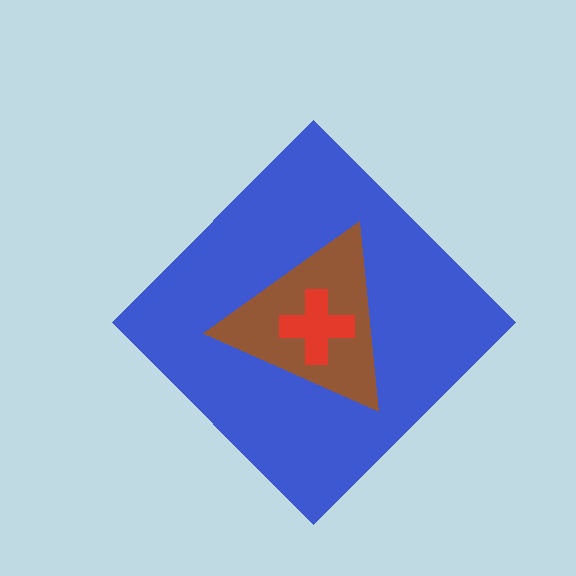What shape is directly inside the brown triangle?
The red cross.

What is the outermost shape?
The blue diamond.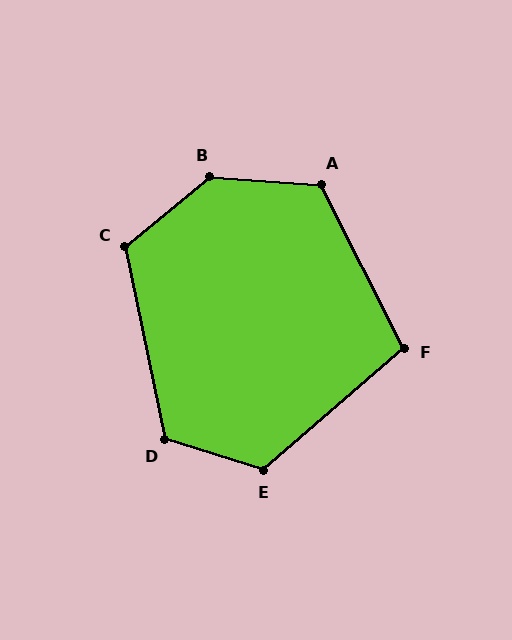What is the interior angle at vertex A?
Approximately 120 degrees (obtuse).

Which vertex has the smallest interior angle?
F, at approximately 104 degrees.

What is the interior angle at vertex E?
Approximately 122 degrees (obtuse).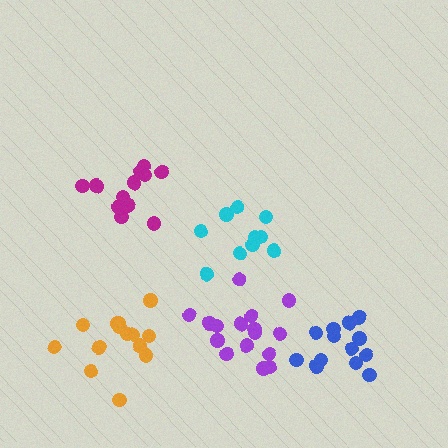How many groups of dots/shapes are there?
There are 5 groups.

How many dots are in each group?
Group 1: 13 dots, Group 2: 15 dots, Group 3: 13 dots, Group 4: 16 dots, Group 5: 10 dots (67 total).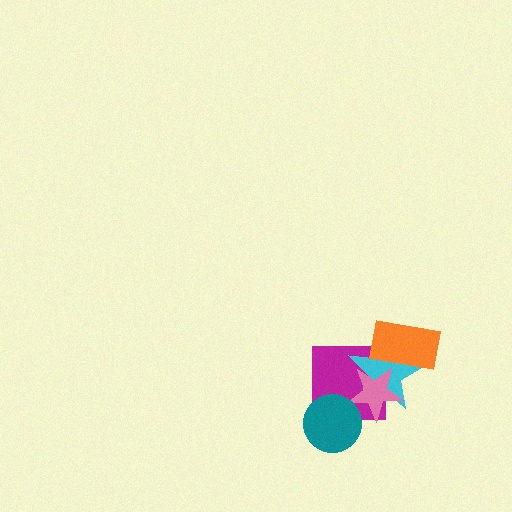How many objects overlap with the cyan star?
3 objects overlap with the cyan star.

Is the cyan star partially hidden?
Yes, it is partially covered by another shape.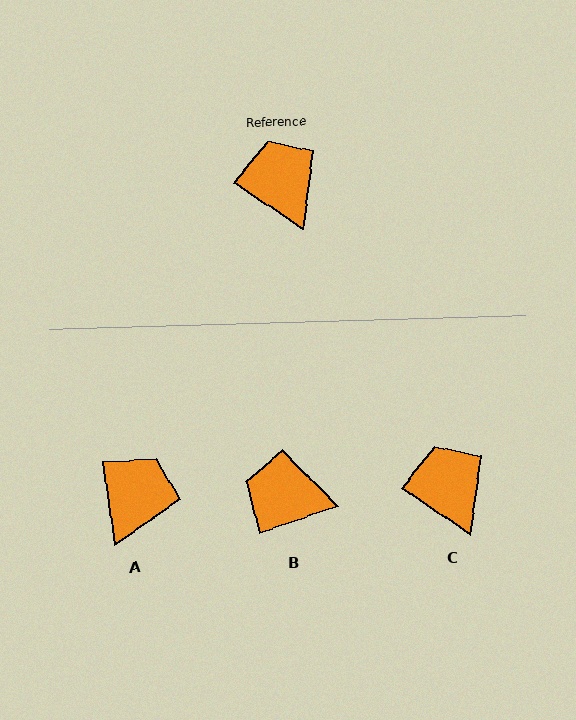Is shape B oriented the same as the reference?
No, it is off by about 53 degrees.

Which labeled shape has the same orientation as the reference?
C.